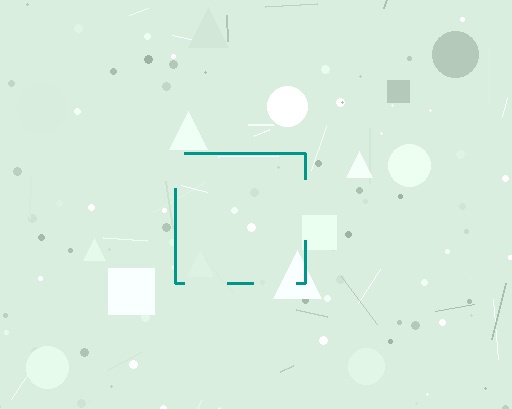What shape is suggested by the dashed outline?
The dashed outline suggests a square.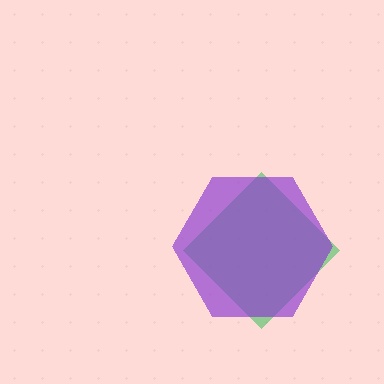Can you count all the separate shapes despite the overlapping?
Yes, there are 2 separate shapes.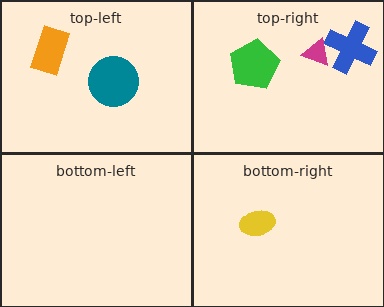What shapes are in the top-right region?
The blue cross, the green pentagon, the magenta triangle.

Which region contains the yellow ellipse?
The bottom-right region.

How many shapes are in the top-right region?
3.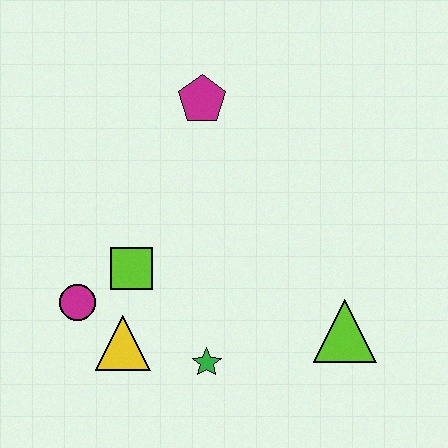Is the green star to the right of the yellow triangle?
Yes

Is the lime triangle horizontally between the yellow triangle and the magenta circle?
No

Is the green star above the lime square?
No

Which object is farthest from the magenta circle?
The lime triangle is farthest from the magenta circle.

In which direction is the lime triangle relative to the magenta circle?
The lime triangle is to the right of the magenta circle.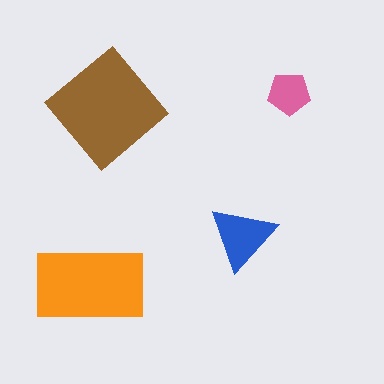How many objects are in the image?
There are 4 objects in the image.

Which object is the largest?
The brown diamond.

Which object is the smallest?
The pink pentagon.